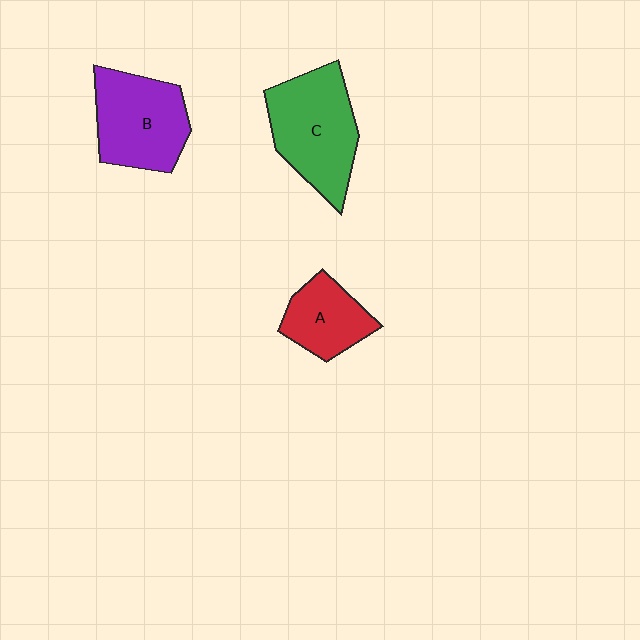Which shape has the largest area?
Shape C (green).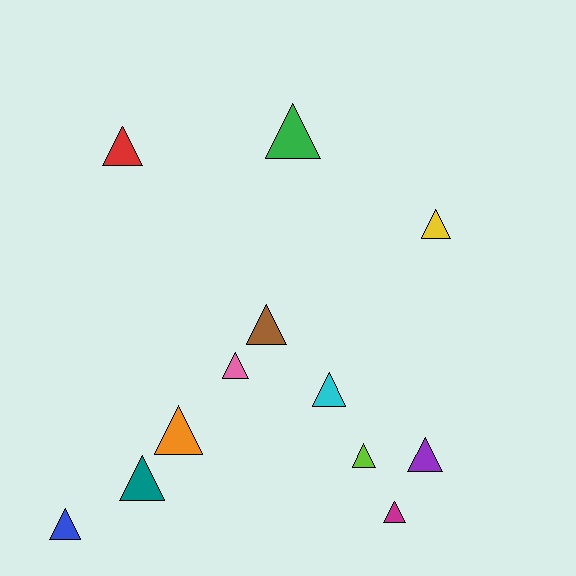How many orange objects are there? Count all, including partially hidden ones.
There is 1 orange object.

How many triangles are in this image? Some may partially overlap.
There are 12 triangles.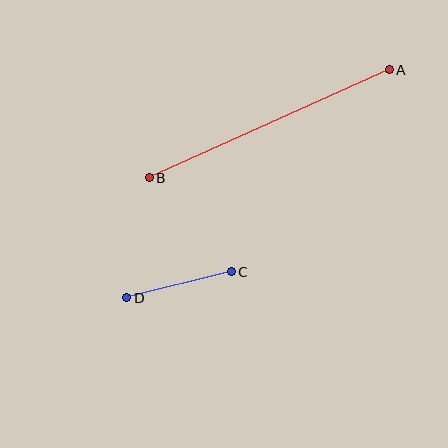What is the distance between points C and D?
The distance is approximately 108 pixels.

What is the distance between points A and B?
The distance is approximately 263 pixels.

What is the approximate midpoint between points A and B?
The midpoint is at approximately (269, 124) pixels.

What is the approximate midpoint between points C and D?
The midpoint is at approximately (179, 285) pixels.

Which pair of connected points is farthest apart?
Points A and B are farthest apart.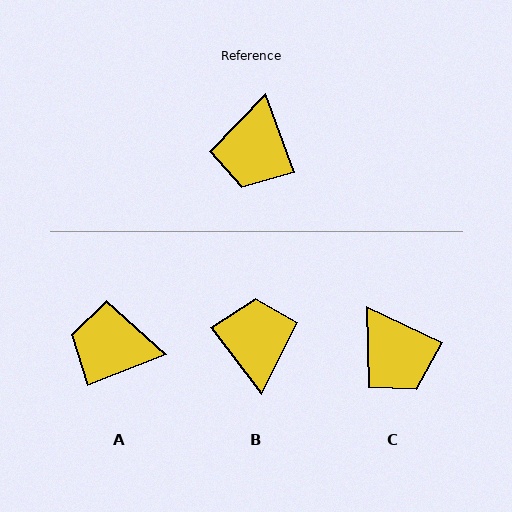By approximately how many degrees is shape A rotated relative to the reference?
Approximately 88 degrees clockwise.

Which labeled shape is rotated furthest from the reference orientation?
B, about 162 degrees away.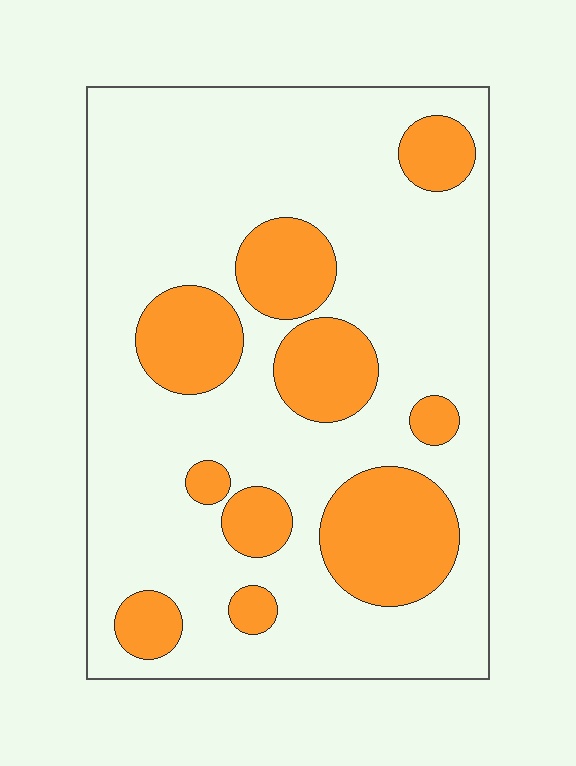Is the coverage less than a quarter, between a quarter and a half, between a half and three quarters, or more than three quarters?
Between a quarter and a half.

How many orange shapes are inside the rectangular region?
10.